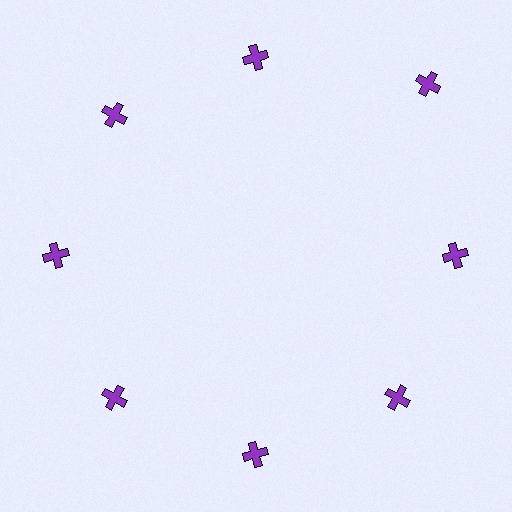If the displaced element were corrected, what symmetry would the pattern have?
It would have 8-fold rotational symmetry — the pattern would map onto itself every 45 degrees.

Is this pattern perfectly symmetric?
No. The 8 purple crosses are arranged in a ring, but one element near the 2 o'clock position is pushed outward from the center, breaking the 8-fold rotational symmetry.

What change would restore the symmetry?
The symmetry would be restored by moving it inward, back onto the ring so that all 8 crosses sit at equal angles and equal distance from the center.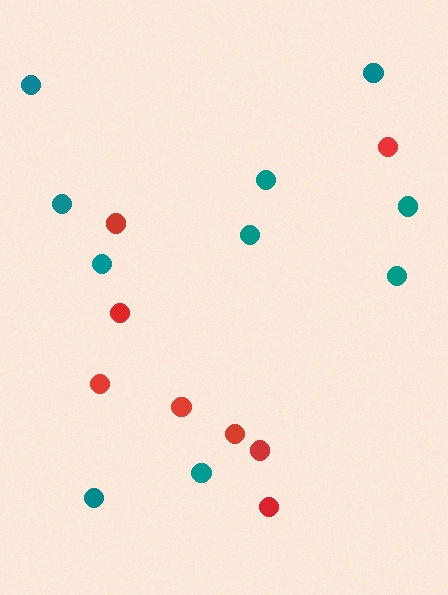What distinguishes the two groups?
There are 2 groups: one group of teal circles (10) and one group of red circles (8).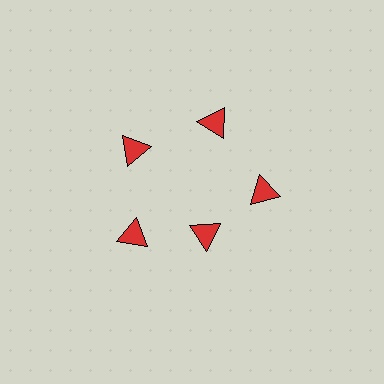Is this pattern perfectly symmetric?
No. The 5 red triangles are arranged in a ring, but one element near the 5 o'clock position is pulled inward toward the center, breaking the 5-fold rotational symmetry.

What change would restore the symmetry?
The symmetry would be restored by moving it outward, back onto the ring so that all 5 triangles sit at equal angles and equal distance from the center.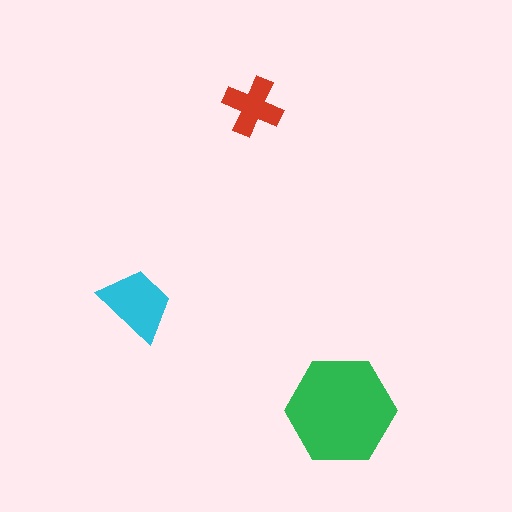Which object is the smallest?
The red cross.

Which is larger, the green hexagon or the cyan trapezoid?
The green hexagon.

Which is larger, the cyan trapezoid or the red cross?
The cyan trapezoid.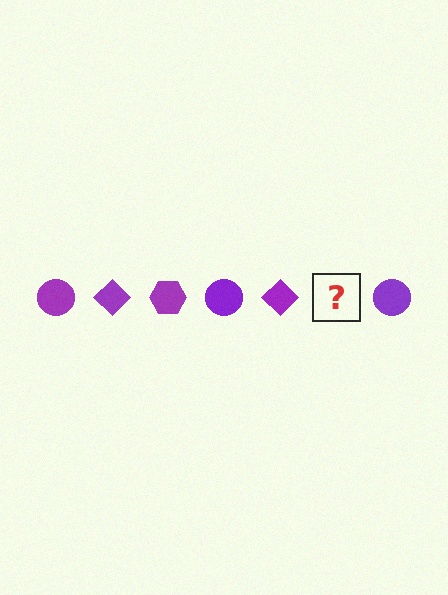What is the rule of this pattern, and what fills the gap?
The rule is that the pattern cycles through circle, diamond, hexagon shapes in purple. The gap should be filled with a purple hexagon.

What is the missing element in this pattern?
The missing element is a purple hexagon.